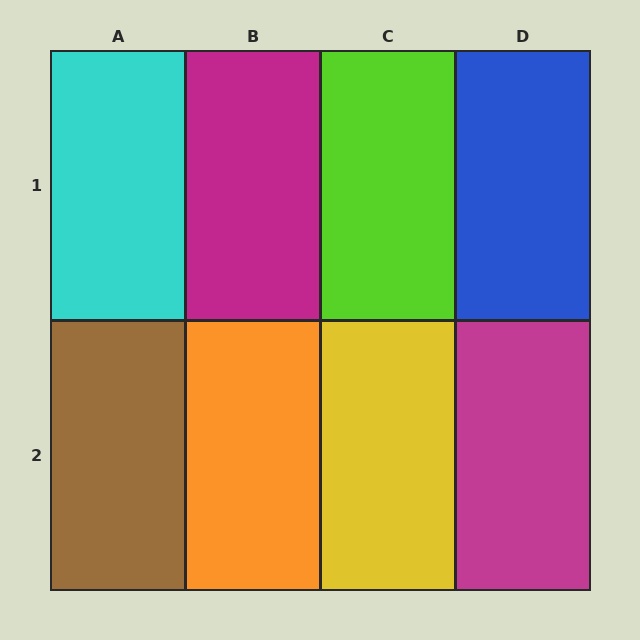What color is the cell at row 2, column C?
Yellow.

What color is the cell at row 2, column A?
Brown.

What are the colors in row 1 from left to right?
Cyan, magenta, lime, blue.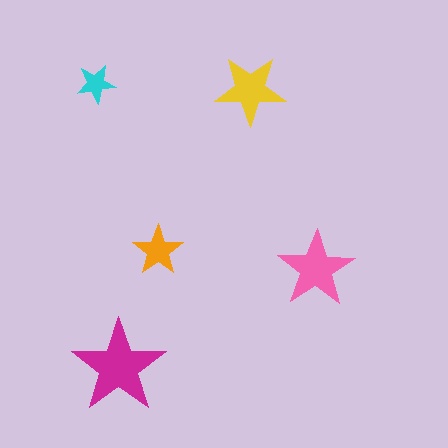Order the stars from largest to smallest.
the magenta one, the pink one, the yellow one, the orange one, the cyan one.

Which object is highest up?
The cyan star is topmost.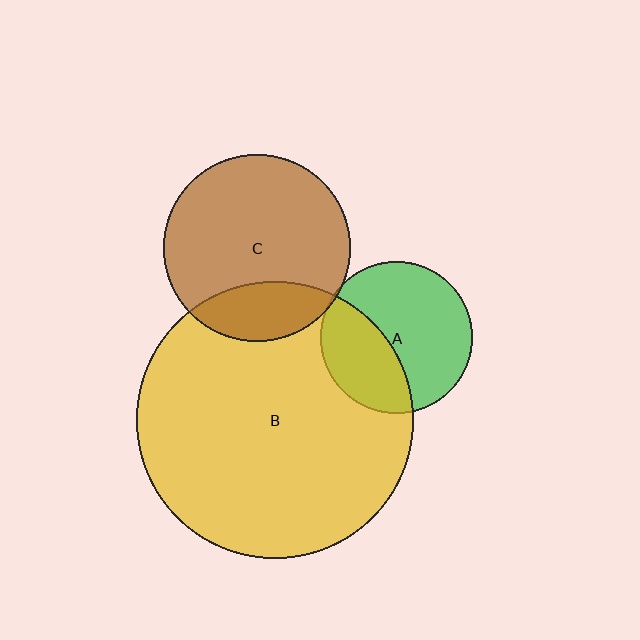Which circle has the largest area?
Circle B (yellow).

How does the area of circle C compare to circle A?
Approximately 1.5 times.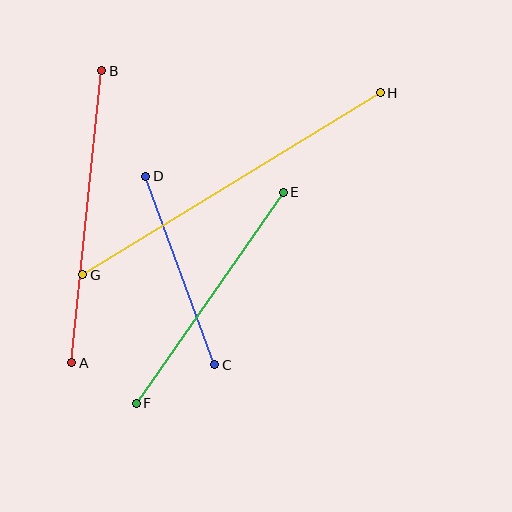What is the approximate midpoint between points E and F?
The midpoint is at approximately (210, 298) pixels.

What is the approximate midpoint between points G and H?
The midpoint is at approximately (231, 184) pixels.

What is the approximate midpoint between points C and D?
The midpoint is at approximately (180, 271) pixels.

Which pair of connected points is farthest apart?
Points G and H are farthest apart.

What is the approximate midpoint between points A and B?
The midpoint is at approximately (87, 217) pixels.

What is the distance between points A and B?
The distance is approximately 293 pixels.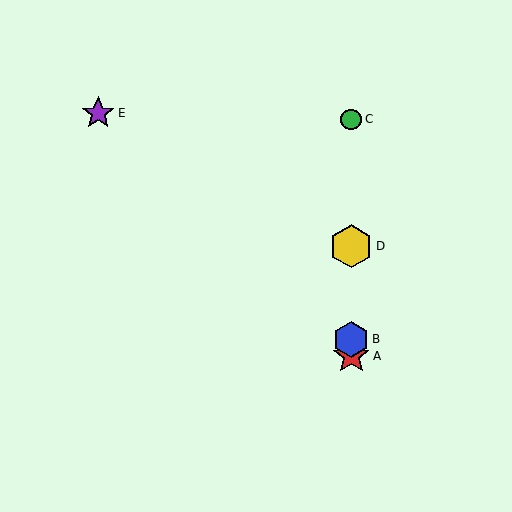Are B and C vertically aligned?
Yes, both are at x≈351.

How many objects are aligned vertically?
4 objects (A, B, C, D) are aligned vertically.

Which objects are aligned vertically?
Objects A, B, C, D are aligned vertically.